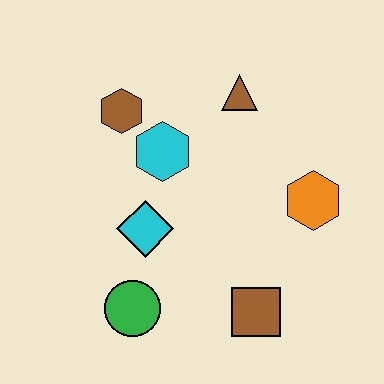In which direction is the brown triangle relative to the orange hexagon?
The brown triangle is above the orange hexagon.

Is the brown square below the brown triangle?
Yes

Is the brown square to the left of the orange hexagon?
Yes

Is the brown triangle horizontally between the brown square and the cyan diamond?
Yes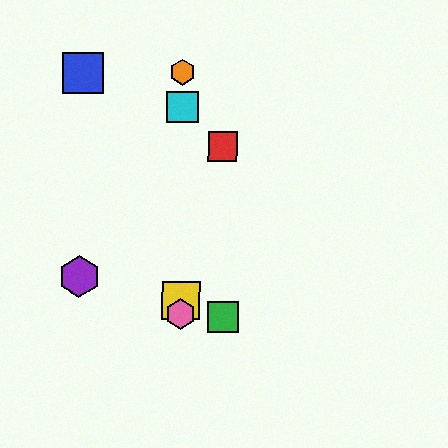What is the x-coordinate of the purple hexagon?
The purple hexagon is at x≈79.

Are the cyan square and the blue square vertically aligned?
No, the cyan square is at x≈182 and the blue square is at x≈83.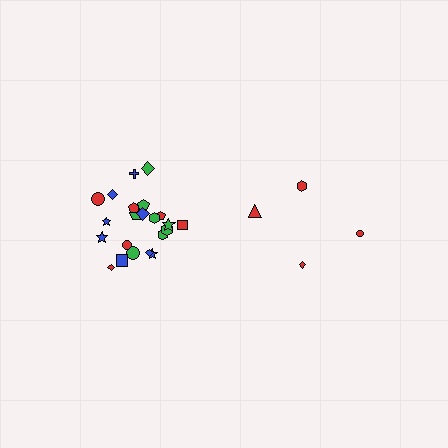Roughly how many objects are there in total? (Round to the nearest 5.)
Roughly 25 objects in total.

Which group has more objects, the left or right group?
The left group.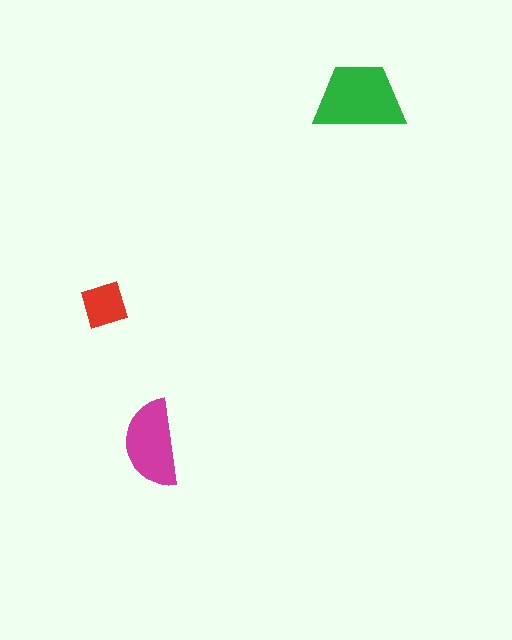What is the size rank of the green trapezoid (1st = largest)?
1st.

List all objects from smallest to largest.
The red diamond, the magenta semicircle, the green trapezoid.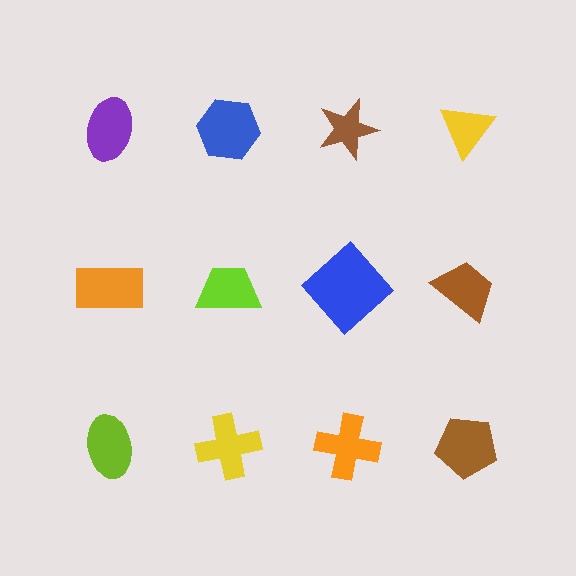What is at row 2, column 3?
A blue diamond.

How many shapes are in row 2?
4 shapes.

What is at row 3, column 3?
An orange cross.